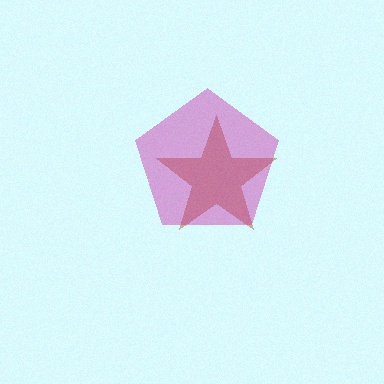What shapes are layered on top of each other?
The layered shapes are: a brown star, a magenta pentagon.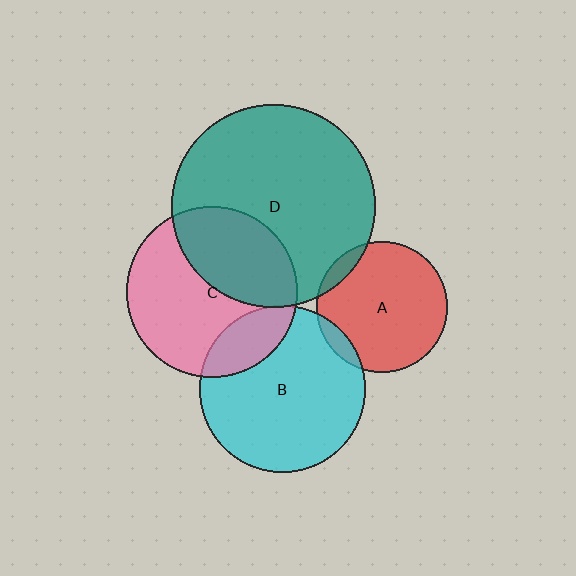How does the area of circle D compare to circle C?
Approximately 1.4 times.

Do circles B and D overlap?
Yes.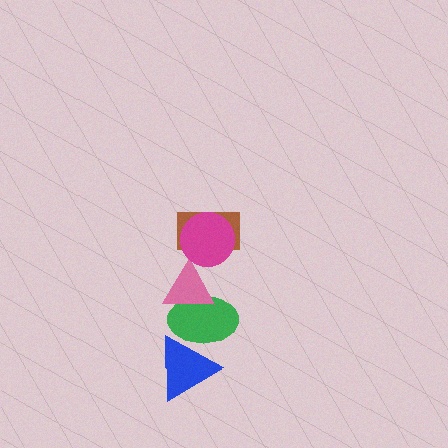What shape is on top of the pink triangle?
The brown rectangle is on top of the pink triangle.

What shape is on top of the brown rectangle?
The magenta circle is on top of the brown rectangle.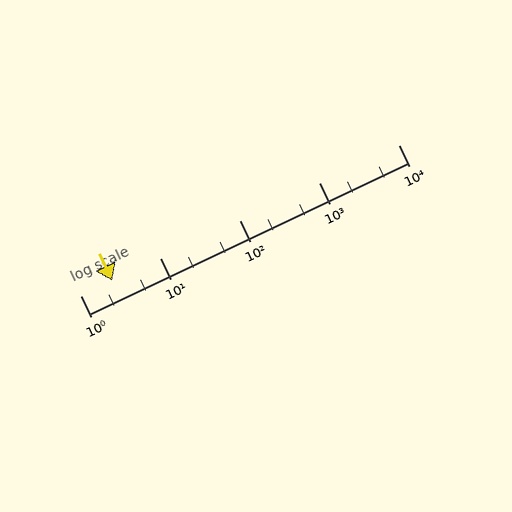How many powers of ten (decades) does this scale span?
The scale spans 4 decades, from 1 to 10000.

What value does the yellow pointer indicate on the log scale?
The pointer indicates approximately 2.5.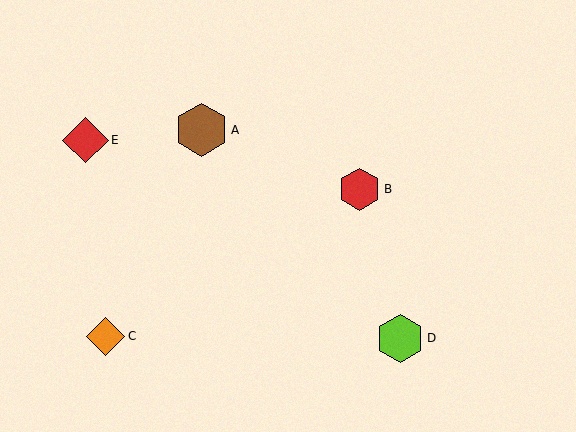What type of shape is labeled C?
Shape C is an orange diamond.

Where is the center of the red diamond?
The center of the red diamond is at (85, 140).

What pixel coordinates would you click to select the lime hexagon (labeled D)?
Click at (400, 338) to select the lime hexagon D.